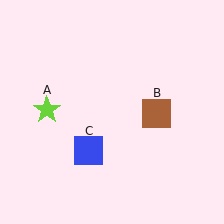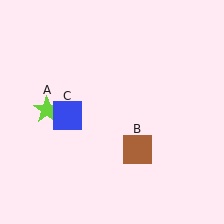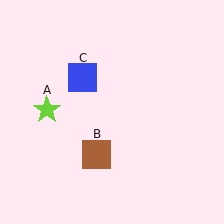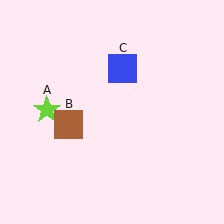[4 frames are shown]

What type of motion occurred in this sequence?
The brown square (object B), blue square (object C) rotated clockwise around the center of the scene.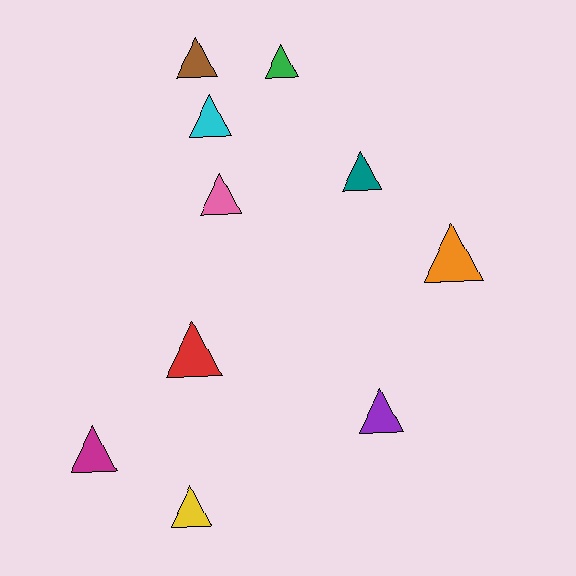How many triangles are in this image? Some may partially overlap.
There are 10 triangles.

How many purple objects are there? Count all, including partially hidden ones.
There is 1 purple object.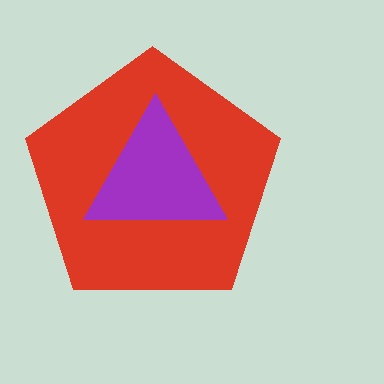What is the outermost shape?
The red pentagon.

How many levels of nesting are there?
2.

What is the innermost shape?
The purple triangle.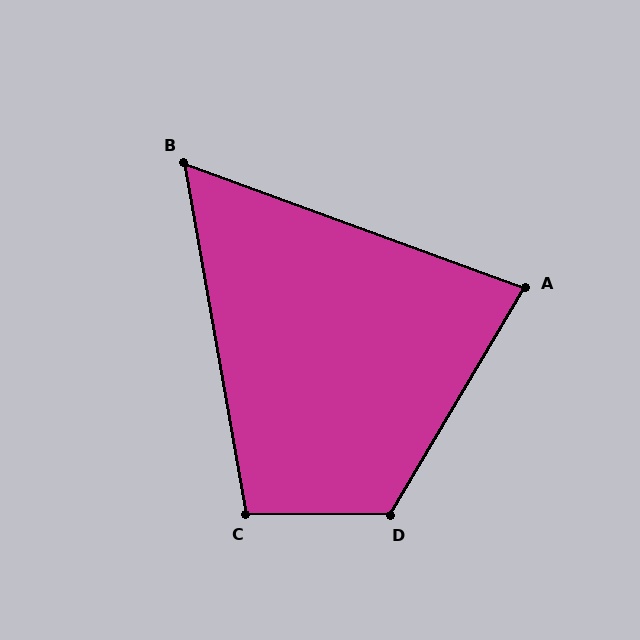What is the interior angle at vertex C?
Approximately 101 degrees (obtuse).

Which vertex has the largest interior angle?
D, at approximately 120 degrees.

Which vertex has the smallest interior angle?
B, at approximately 60 degrees.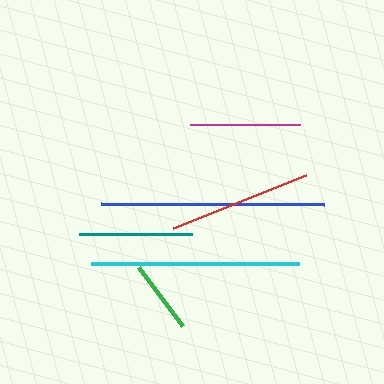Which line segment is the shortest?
The green line is the shortest at approximately 73 pixels.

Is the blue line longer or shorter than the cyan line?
The blue line is longer than the cyan line.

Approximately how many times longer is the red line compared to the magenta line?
The red line is approximately 1.3 times the length of the magenta line.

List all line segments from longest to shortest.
From longest to shortest: blue, cyan, red, teal, magenta, green.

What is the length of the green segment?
The green segment is approximately 73 pixels long.